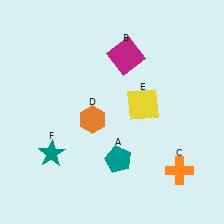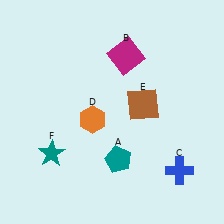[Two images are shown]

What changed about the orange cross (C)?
In Image 1, C is orange. In Image 2, it changed to blue.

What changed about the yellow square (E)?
In Image 1, E is yellow. In Image 2, it changed to brown.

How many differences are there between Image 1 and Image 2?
There are 2 differences between the two images.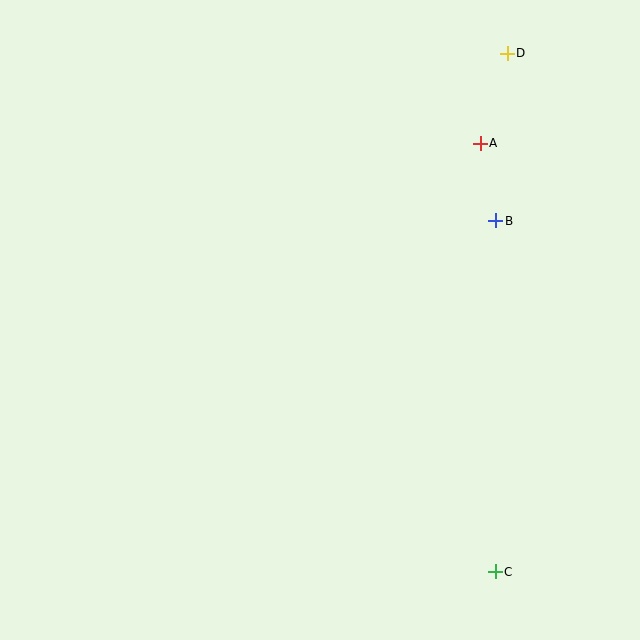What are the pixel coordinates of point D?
Point D is at (507, 53).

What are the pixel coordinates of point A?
Point A is at (480, 143).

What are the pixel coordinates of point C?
Point C is at (495, 572).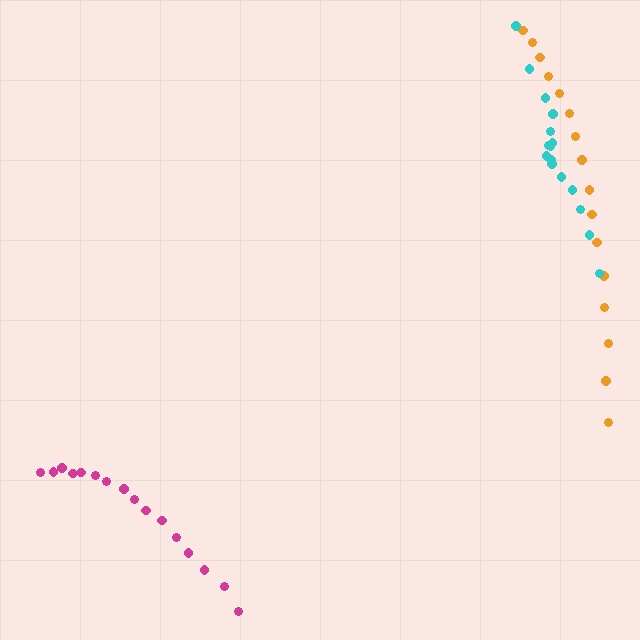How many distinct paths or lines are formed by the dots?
There are 3 distinct paths.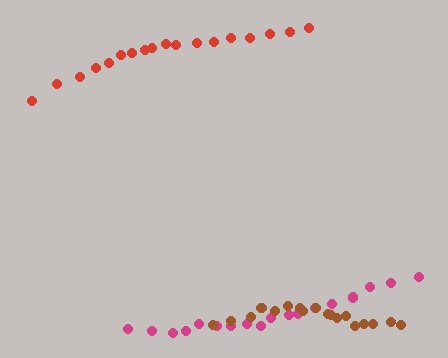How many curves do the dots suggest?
There are 3 distinct paths.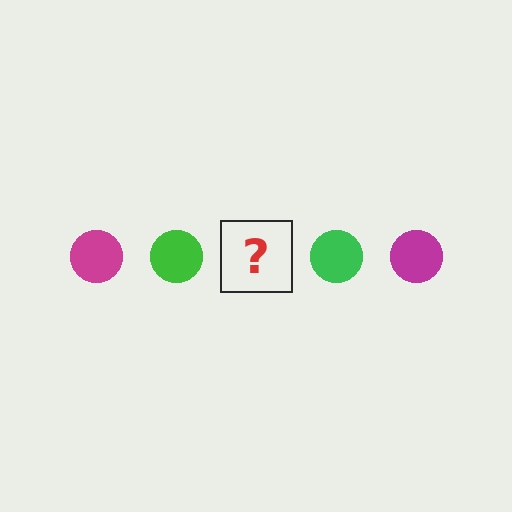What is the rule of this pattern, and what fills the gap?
The rule is that the pattern cycles through magenta, green circles. The gap should be filled with a magenta circle.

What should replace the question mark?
The question mark should be replaced with a magenta circle.